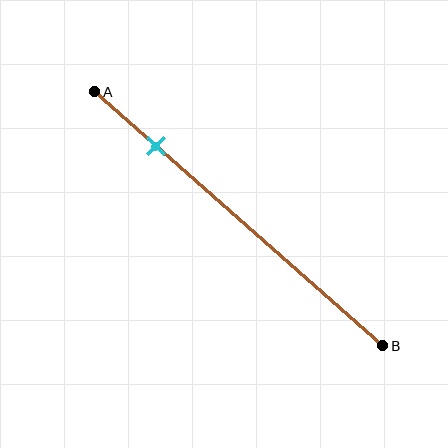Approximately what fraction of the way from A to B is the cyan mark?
The cyan mark is approximately 20% of the way from A to B.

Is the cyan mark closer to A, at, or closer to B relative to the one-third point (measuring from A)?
The cyan mark is closer to point A than the one-third point of segment AB.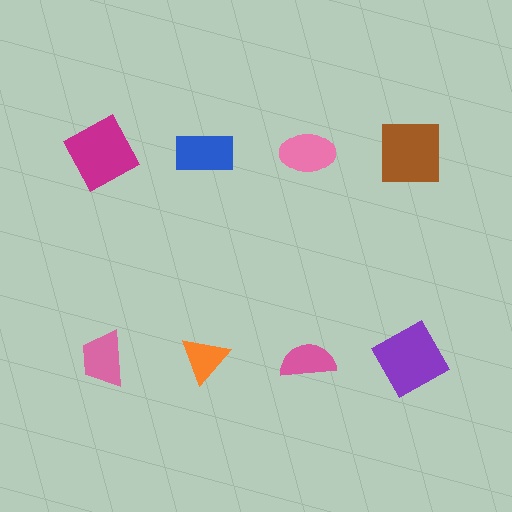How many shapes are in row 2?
4 shapes.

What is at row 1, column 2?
A blue rectangle.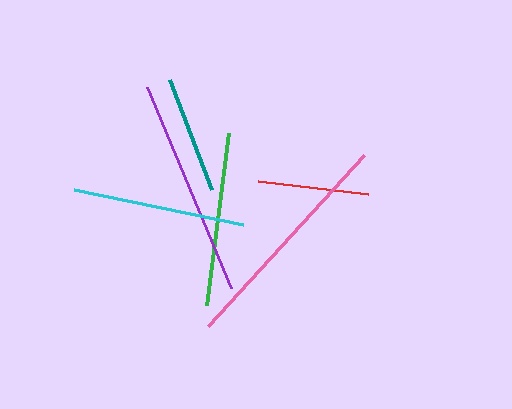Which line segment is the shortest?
The red line is the shortest at approximately 111 pixels.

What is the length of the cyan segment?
The cyan segment is approximately 173 pixels long.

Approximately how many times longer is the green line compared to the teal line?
The green line is approximately 1.5 times the length of the teal line.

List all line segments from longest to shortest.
From longest to shortest: pink, purple, green, cyan, teal, red.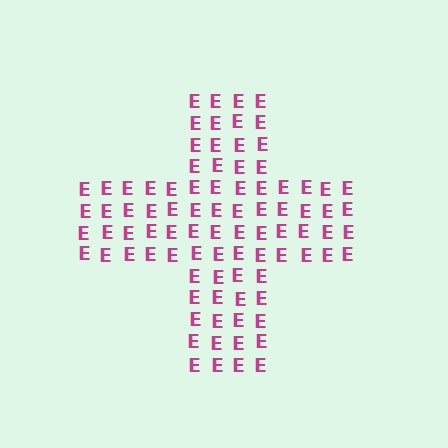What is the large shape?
The large shape is a cross.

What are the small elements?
The small elements are letter E's.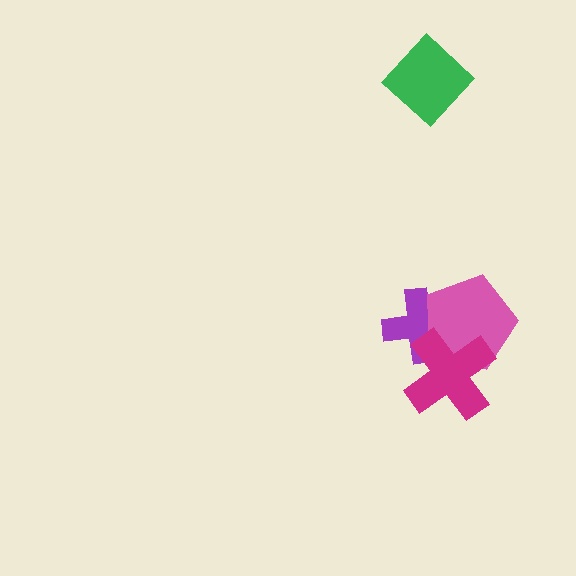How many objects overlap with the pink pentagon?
2 objects overlap with the pink pentagon.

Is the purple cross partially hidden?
Yes, it is partially covered by another shape.